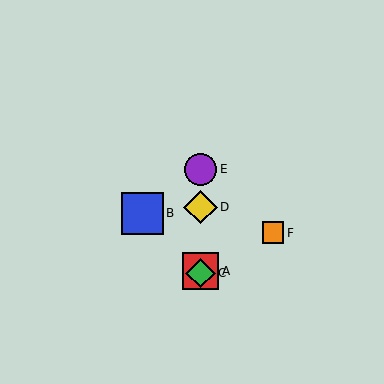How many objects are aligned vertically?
4 objects (A, C, D, E) are aligned vertically.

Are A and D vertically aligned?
Yes, both are at x≈200.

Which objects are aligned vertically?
Objects A, C, D, E are aligned vertically.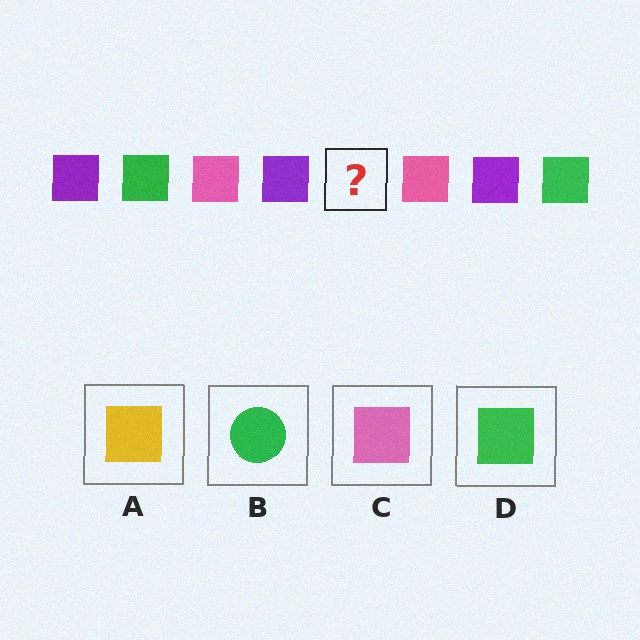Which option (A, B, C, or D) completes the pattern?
D.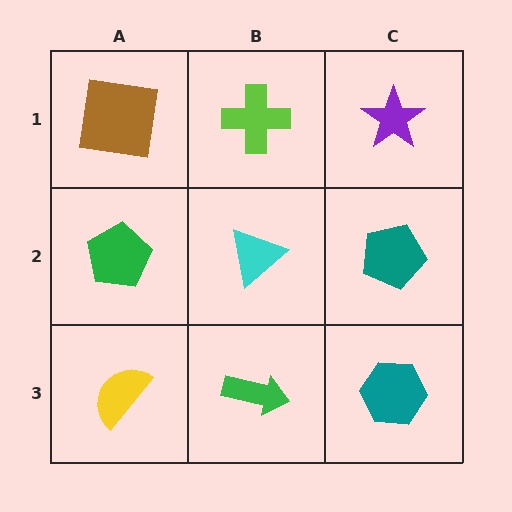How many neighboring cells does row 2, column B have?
4.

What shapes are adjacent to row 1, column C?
A teal pentagon (row 2, column C), a lime cross (row 1, column B).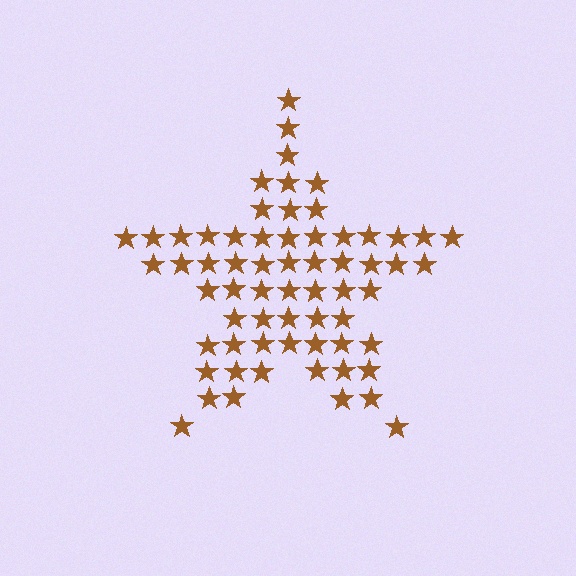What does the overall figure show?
The overall figure shows a star.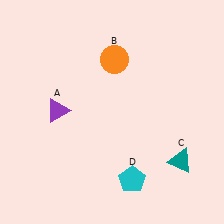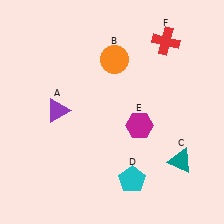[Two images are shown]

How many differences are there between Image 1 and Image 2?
There are 2 differences between the two images.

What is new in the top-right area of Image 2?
A red cross (F) was added in the top-right area of Image 2.